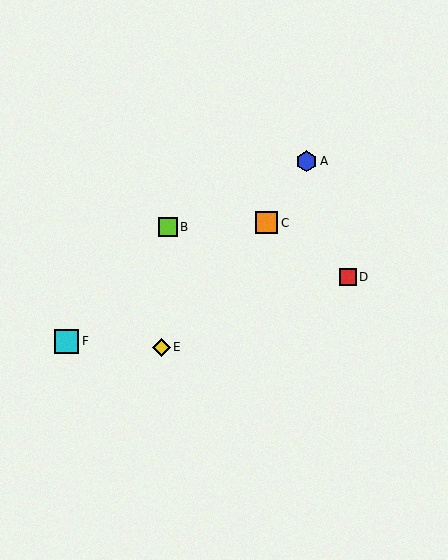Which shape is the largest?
The cyan square (labeled F) is the largest.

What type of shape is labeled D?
Shape D is a red square.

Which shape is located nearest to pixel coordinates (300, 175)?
The blue hexagon (labeled A) at (307, 161) is nearest to that location.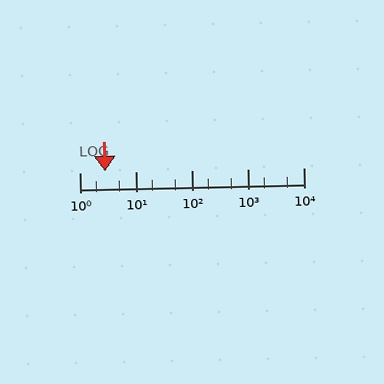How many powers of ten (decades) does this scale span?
The scale spans 4 decades, from 1 to 10000.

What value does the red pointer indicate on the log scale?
The pointer indicates approximately 2.9.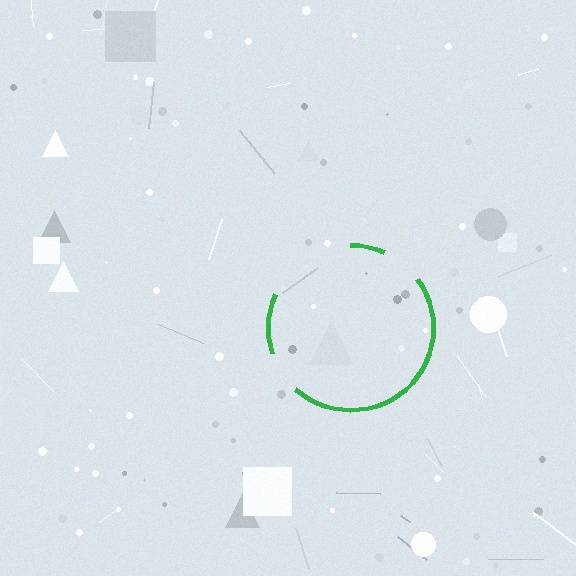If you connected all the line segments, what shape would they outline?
They would outline a circle.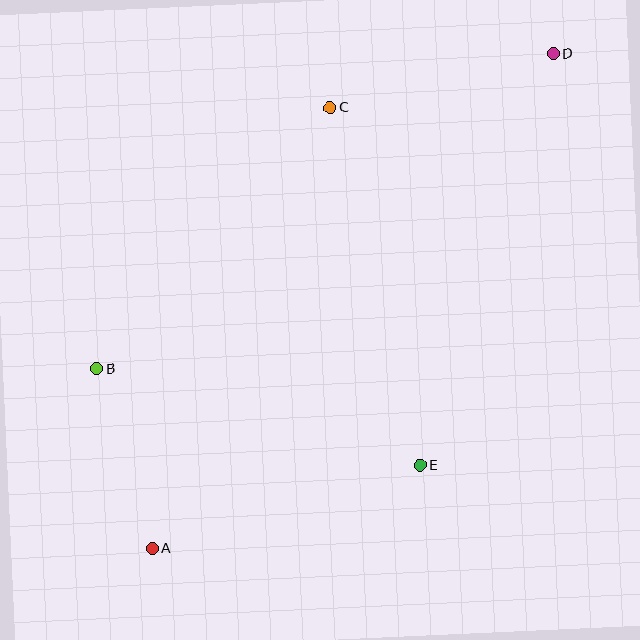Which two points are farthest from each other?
Points A and D are farthest from each other.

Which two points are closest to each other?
Points A and B are closest to each other.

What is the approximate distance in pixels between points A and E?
The distance between A and E is approximately 280 pixels.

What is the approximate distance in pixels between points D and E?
The distance between D and E is approximately 433 pixels.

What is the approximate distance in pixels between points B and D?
The distance between B and D is approximately 555 pixels.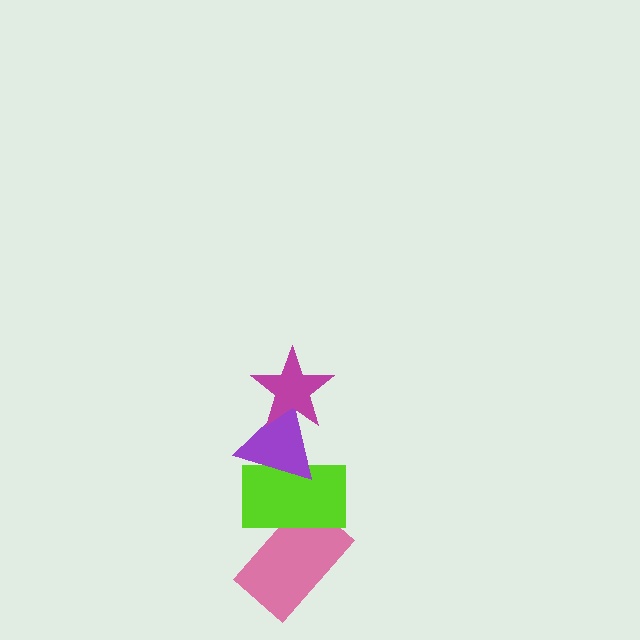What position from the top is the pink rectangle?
The pink rectangle is 4th from the top.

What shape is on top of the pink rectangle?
The lime rectangle is on top of the pink rectangle.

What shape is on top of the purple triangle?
The magenta star is on top of the purple triangle.